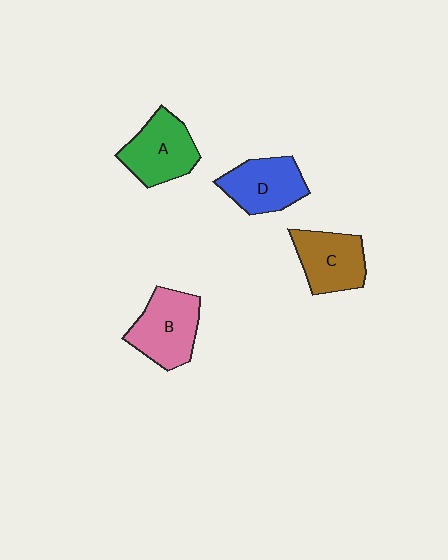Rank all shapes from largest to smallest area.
From largest to smallest: B (pink), A (green), C (brown), D (blue).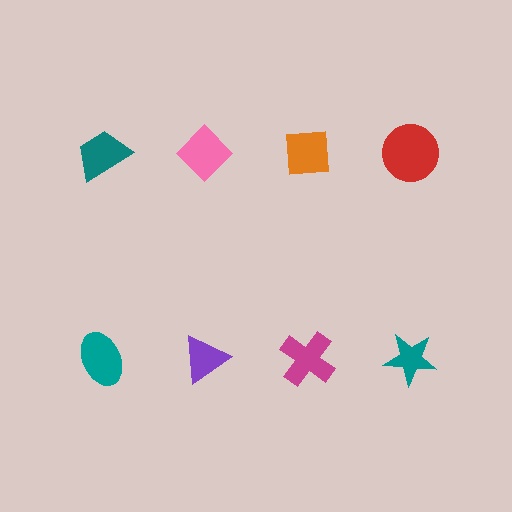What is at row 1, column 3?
An orange square.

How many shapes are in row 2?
4 shapes.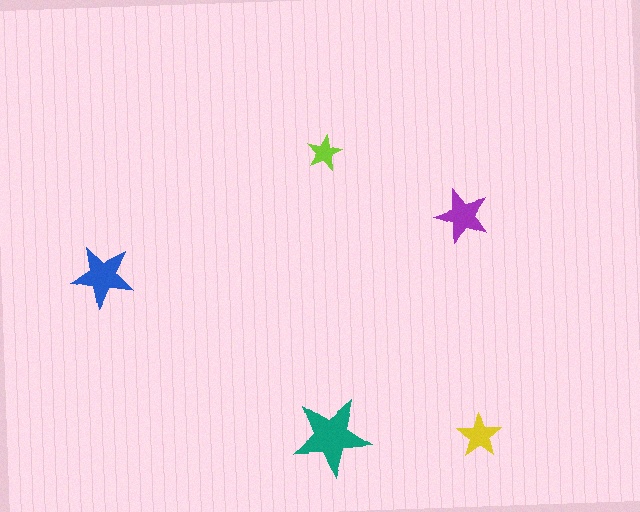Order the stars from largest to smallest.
the teal one, the blue one, the purple one, the yellow one, the lime one.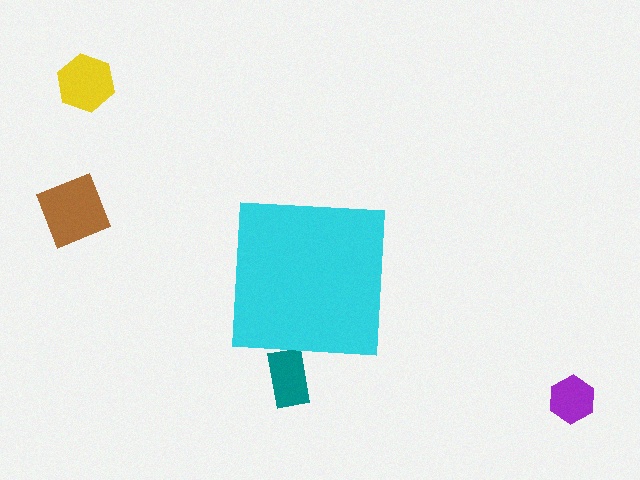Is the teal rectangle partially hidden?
Yes, the teal rectangle is partially hidden behind the cyan square.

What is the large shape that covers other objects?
A cyan square.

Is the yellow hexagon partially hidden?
No, the yellow hexagon is fully visible.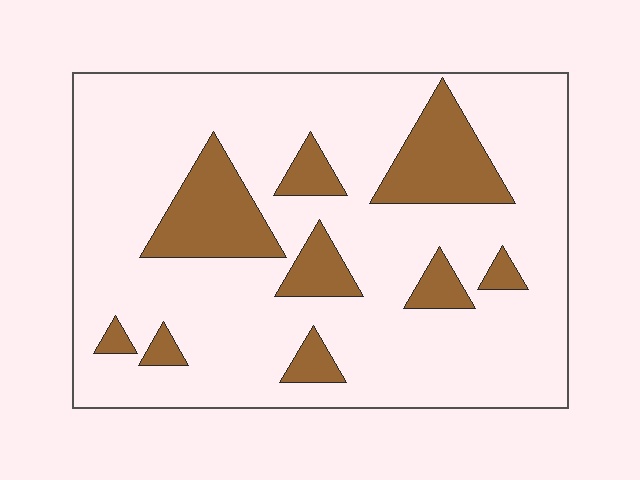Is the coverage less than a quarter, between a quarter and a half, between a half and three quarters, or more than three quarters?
Less than a quarter.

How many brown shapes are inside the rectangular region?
9.